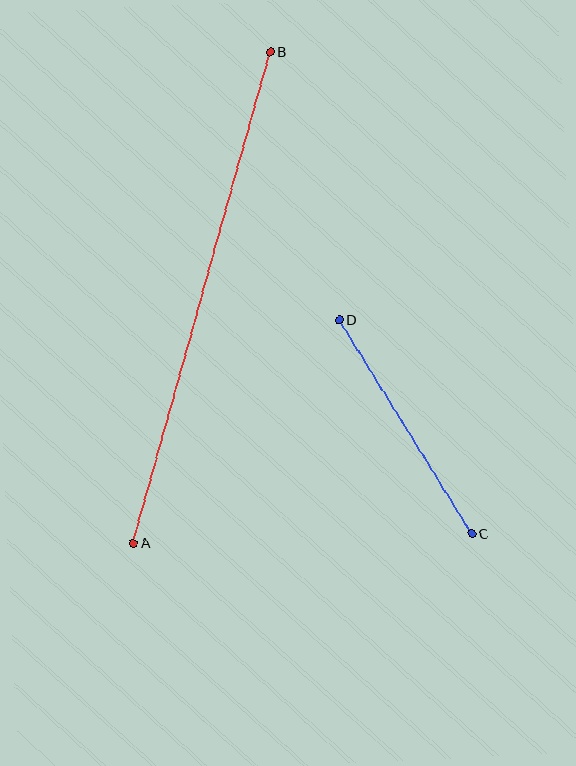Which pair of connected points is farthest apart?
Points A and B are farthest apart.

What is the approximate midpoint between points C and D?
The midpoint is at approximately (406, 427) pixels.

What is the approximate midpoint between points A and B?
The midpoint is at approximately (202, 298) pixels.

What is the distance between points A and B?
The distance is approximately 510 pixels.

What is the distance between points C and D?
The distance is approximately 252 pixels.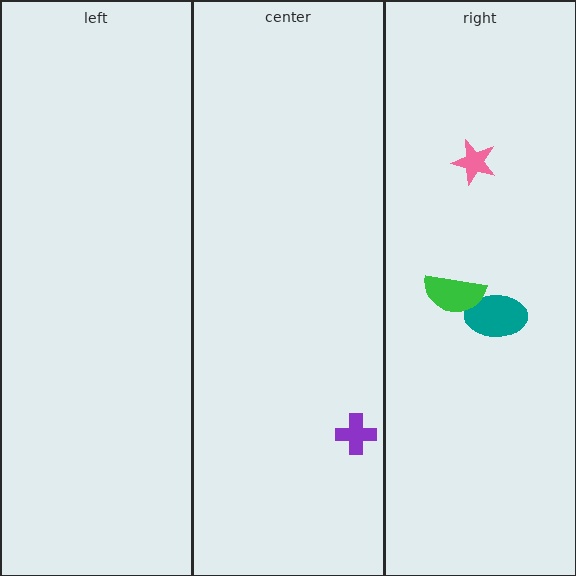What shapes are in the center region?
The purple cross.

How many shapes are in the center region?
1.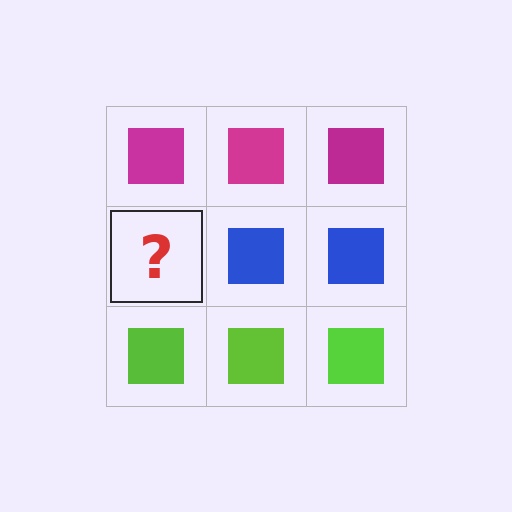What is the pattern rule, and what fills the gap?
The rule is that each row has a consistent color. The gap should be filled with a blue square.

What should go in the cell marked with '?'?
The missing cell should contain a blue square.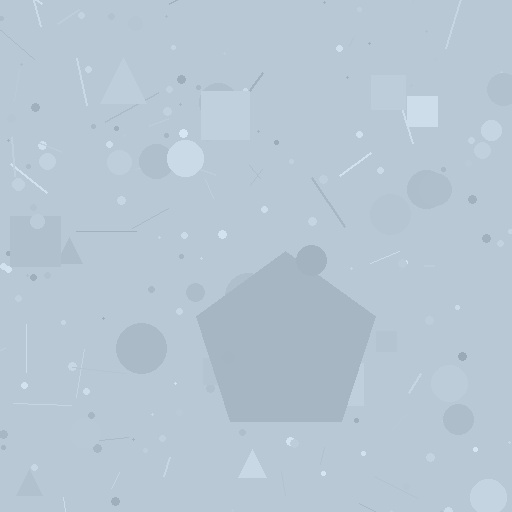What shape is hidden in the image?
A pentagon is hidden in the image.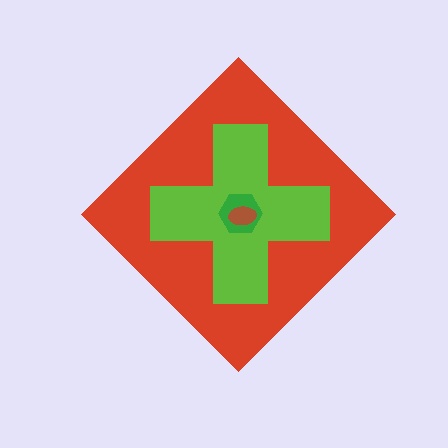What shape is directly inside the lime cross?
The green hexagon.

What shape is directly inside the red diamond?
The lime cross.